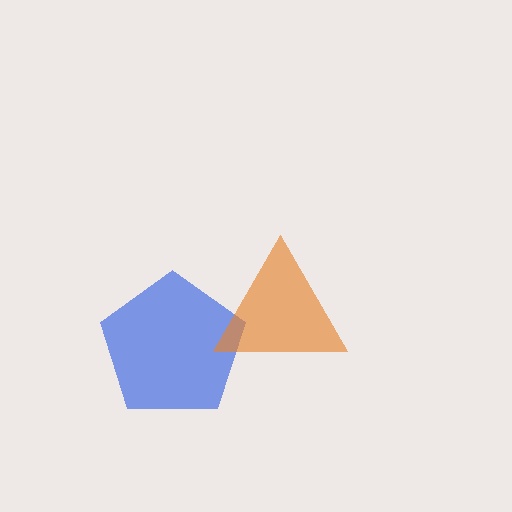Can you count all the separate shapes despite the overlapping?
Yes, there are 2 separate shapes.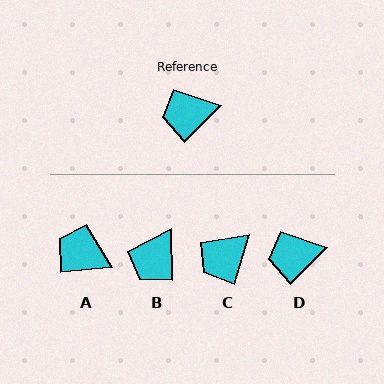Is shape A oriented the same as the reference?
No, it is off by about 40 degrees.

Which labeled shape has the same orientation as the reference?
D.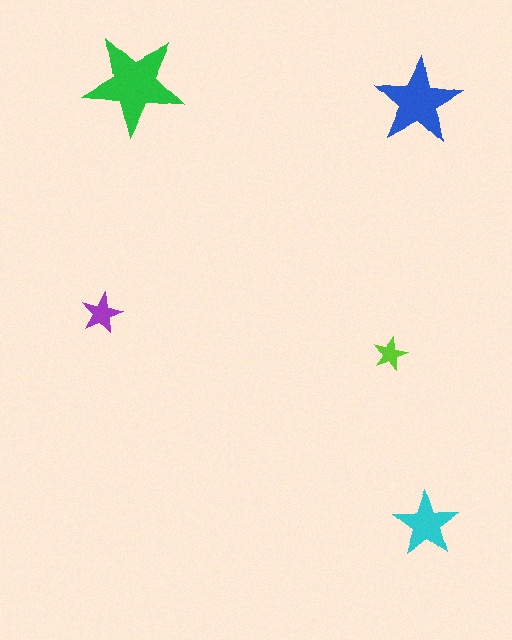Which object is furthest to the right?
The blue star is rightmost.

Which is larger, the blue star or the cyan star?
The blue one.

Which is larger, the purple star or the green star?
The green one.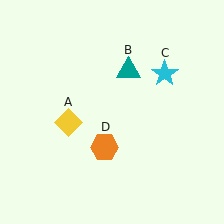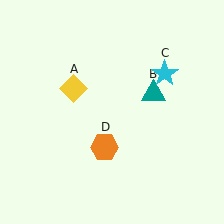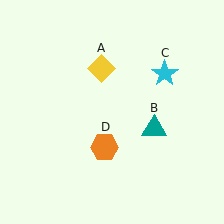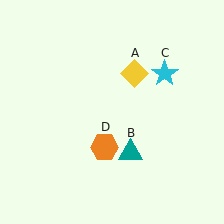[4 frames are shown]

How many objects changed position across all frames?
2 objects changed position: yellow diamond (object A), teal triangle (object B).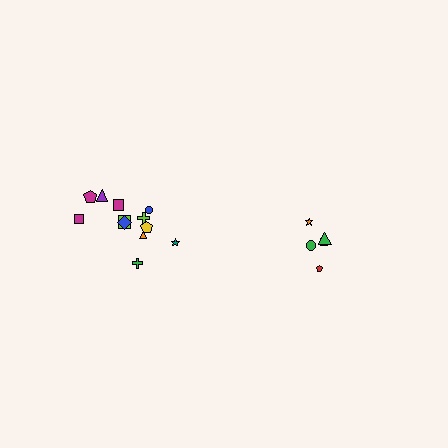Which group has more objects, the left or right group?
The left group.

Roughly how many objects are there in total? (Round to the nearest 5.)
Roughly 15 objects in total.